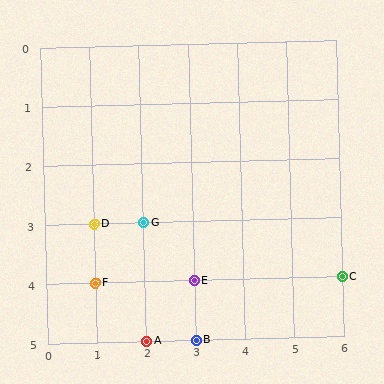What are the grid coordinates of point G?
Point G is at grid coordinates (2, 3).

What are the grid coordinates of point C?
Point C is at grid coordinates (6, 4).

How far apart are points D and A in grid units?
Points D and A are 1 column and 2 rows apart (about 2.2 grid units diagonally).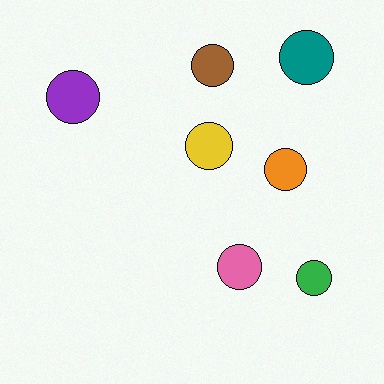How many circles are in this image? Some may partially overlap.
There are 7 circles.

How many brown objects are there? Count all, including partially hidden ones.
There is 1 brown object.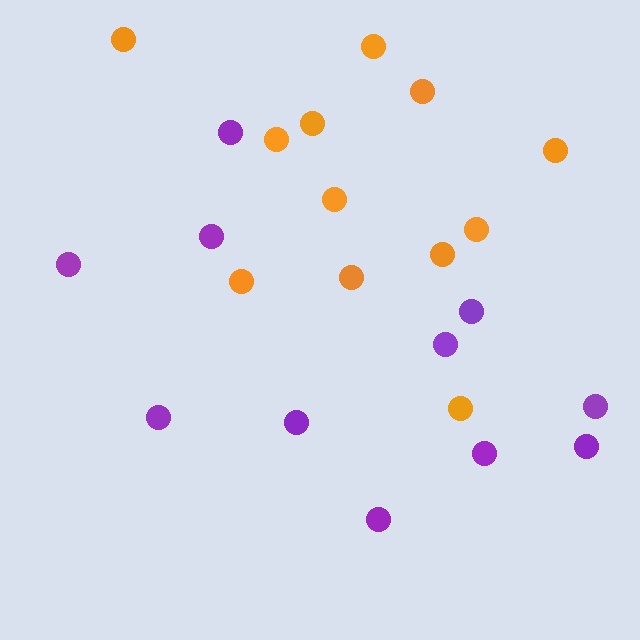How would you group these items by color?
There are 2 groups: one group of orange circles (12) and one group of purple circles (11).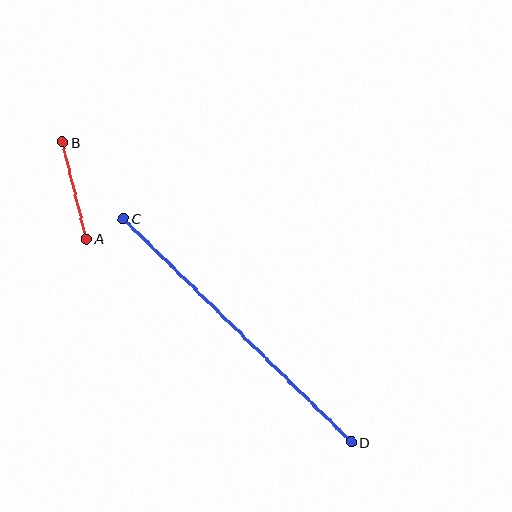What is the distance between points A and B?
The distance is approximately 100 pixels.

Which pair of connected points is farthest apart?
Points C and D are farthest apart.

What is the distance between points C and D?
The distance is approximately 319 pixels.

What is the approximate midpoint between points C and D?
The midpoint is at approximately (237, 330) pixels.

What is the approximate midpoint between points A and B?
The midpoint is at approximately (74, 190) pixels.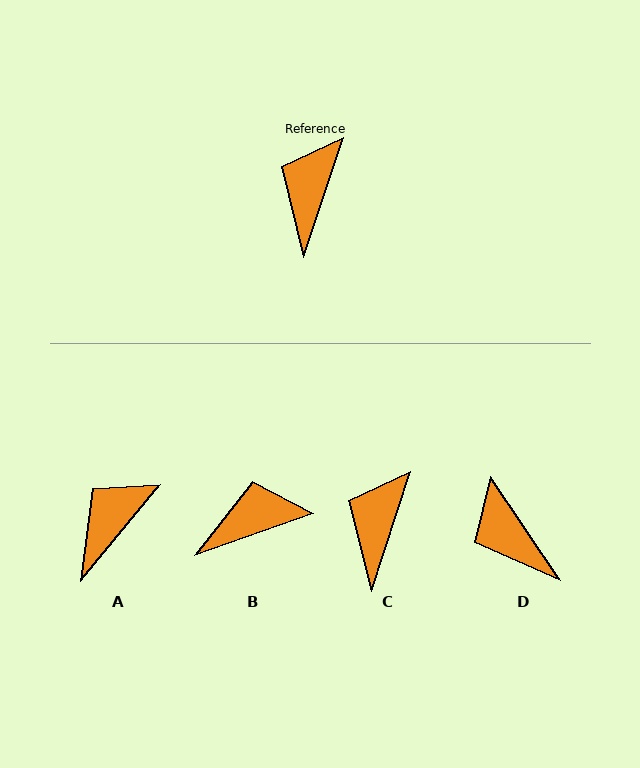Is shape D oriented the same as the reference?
No, it is off by about 52 degrees.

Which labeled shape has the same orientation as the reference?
C.